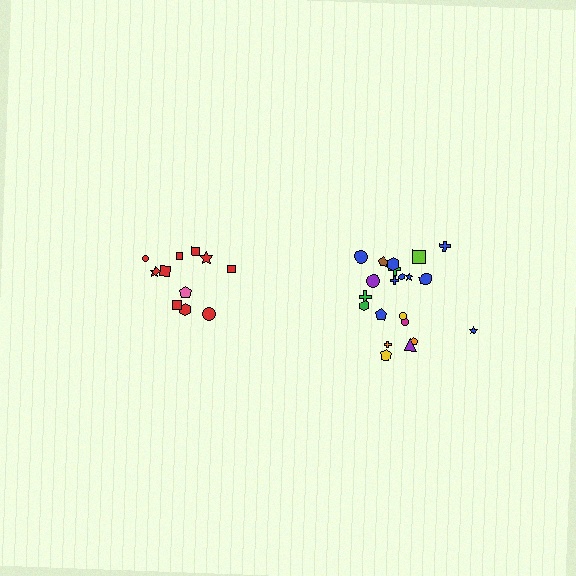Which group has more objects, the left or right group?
The right group.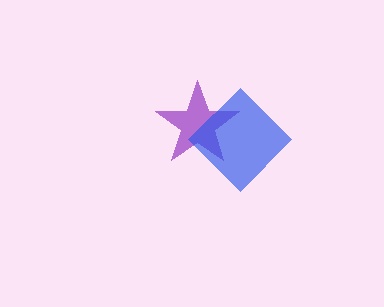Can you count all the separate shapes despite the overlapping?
Yes, there are 2 separate shapes.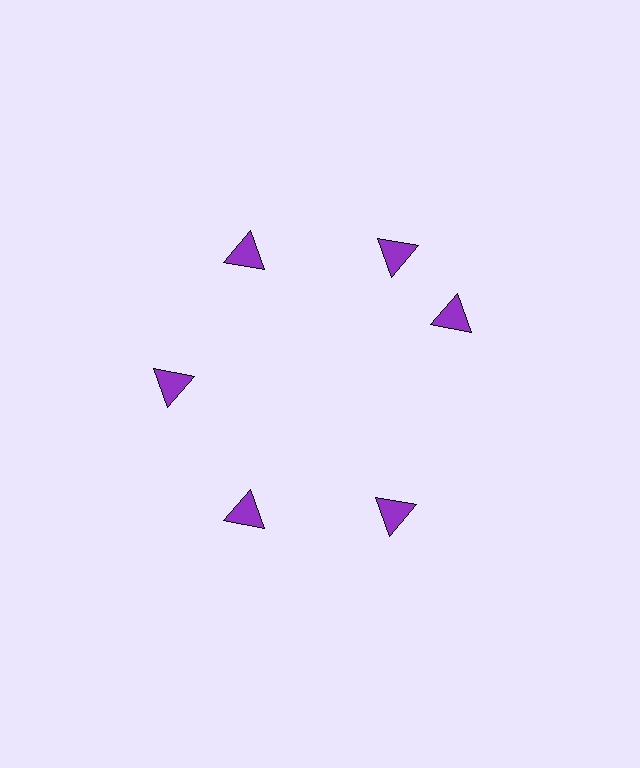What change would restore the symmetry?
The symmetry would be restored by rotating it back into even spacing with its neighbors so that all 6 triangles sit at equal angles and equal distance from the center.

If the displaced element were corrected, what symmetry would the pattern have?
It would have 6-fold rotational symmetry — the pattern would map onto itself every 60 degrees.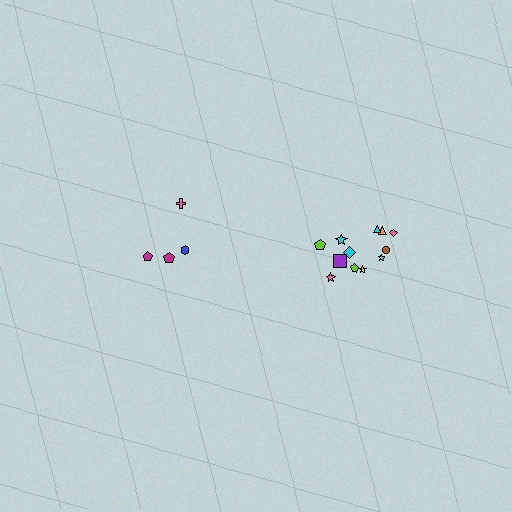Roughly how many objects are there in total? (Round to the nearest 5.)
Roughly 15 objects in total.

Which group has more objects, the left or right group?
The right group.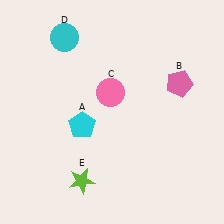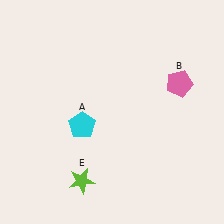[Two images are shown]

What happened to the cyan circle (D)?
The cyan circle (D) was removed in Image 2. It was in the top-left area of Image 1.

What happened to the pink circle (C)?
The pink circle (C) was removed in Image 2. It was in the top-left area of Image 1.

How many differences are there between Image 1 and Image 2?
There are 2 differences between the two images.